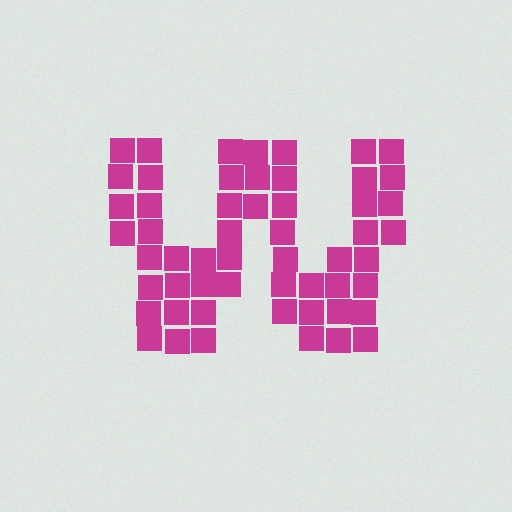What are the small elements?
The small elements are squares.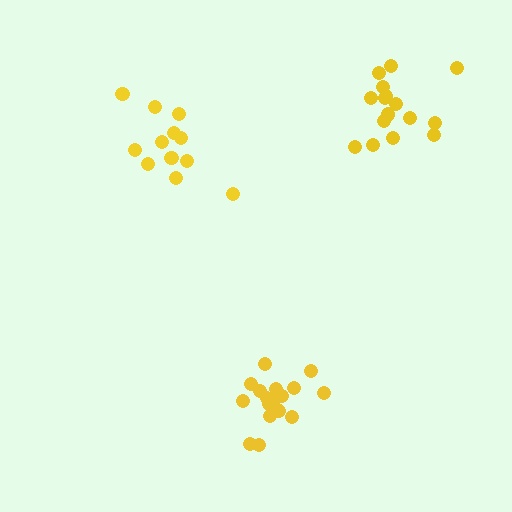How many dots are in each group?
Group 1: 16 dots, Group 2: 18 dots, Group 3: 12 dots (46 total).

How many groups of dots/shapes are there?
There are 3 groups.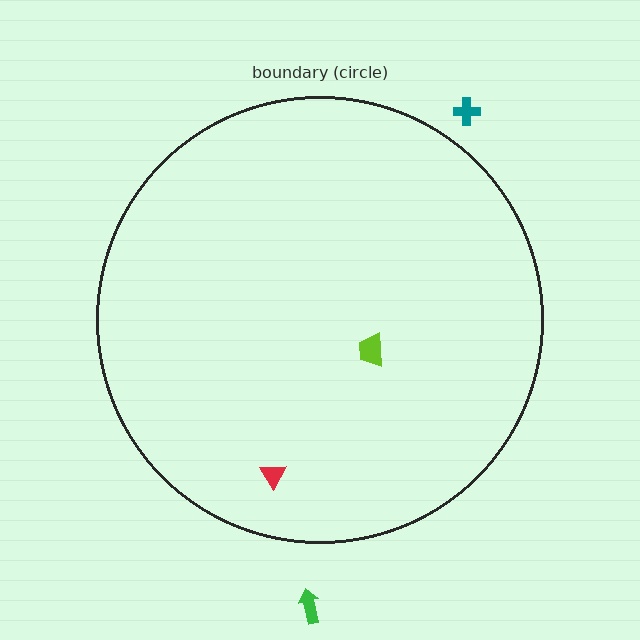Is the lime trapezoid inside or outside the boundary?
Inside.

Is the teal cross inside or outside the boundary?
Outside.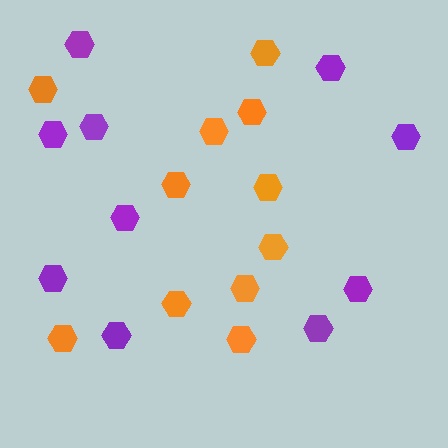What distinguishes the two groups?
There are 2 groups: one group of orange hexagons (11) and one group of purple hexagons (10).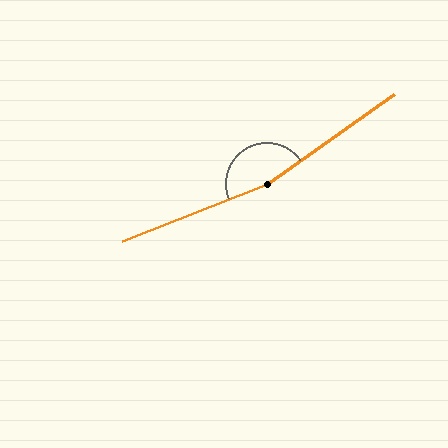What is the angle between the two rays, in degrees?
Approximately 166 degrees.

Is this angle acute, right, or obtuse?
It is obtuse.